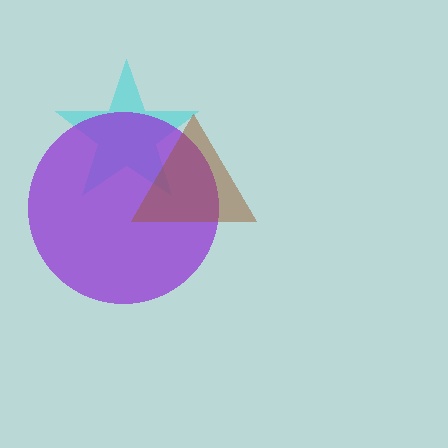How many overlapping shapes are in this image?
There are 3 overlapping shapes in the image.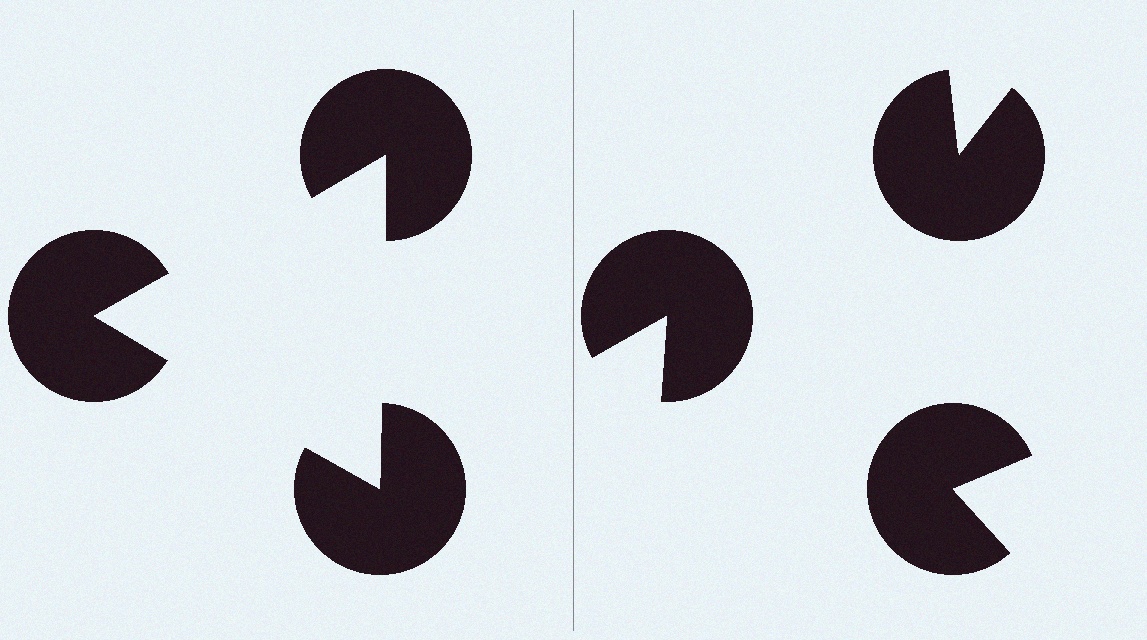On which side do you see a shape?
An illusory triangle appears on the left side. On the right side the wedge cuts are rotated, so no coherent shape forms.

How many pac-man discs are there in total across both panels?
6 — 3 on each side.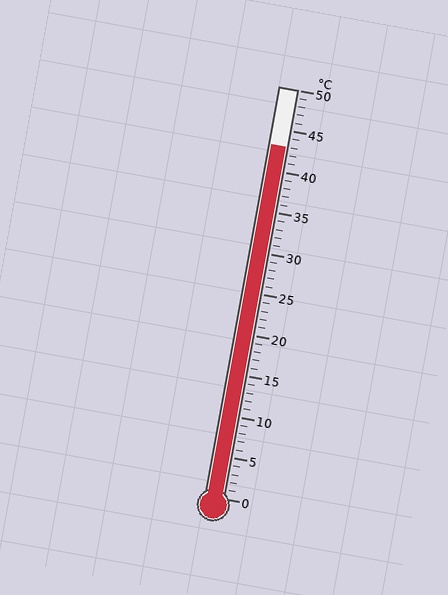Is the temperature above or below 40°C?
The temperature is above 40°C.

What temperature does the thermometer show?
The thermometer shows approximately 43°C.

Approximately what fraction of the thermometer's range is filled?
The thermometer is filled to approximately 85% of its range.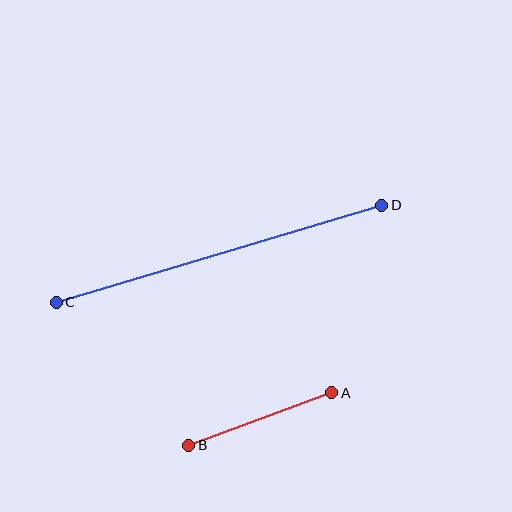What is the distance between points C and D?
The distance is approximately 340 pixels.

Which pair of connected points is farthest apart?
Points C and D are farthest apart.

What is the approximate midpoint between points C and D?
The midpoint is at approximately (219, 254) pixels.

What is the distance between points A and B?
The distance is approximately 152 pixels.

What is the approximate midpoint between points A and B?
The midpoint is at approximately (260, 419) pixels.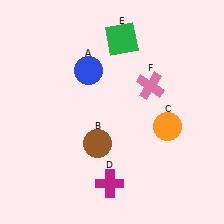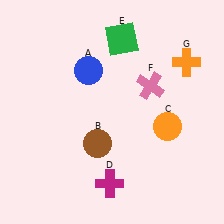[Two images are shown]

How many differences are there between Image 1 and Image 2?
There is 1 difference between the two images.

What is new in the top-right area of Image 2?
An orange cross (G) was added in the top-right area of Image 2.